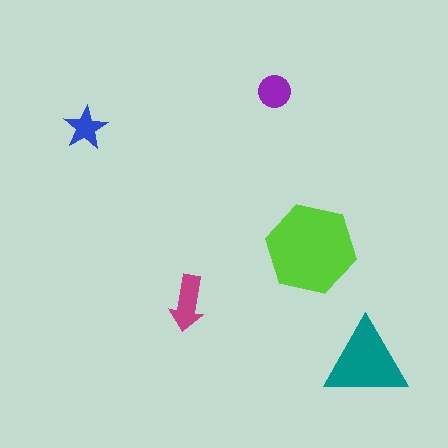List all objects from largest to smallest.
The lime hexagon, the teal triangle, the magenta arrow, the purple circle, the blue star.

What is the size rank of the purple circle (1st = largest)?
4th.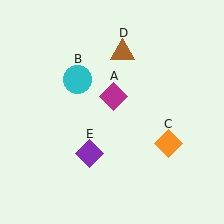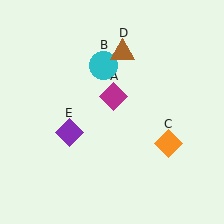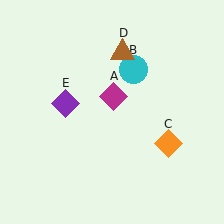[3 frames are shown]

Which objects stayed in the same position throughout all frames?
Magenta diamond (object A) and orange diamond (object C) and brown triangle (object D) remained stationary.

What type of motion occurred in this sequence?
The cyan circle (object B), purple diamond (object E) rotated clockwise around the center of the scene.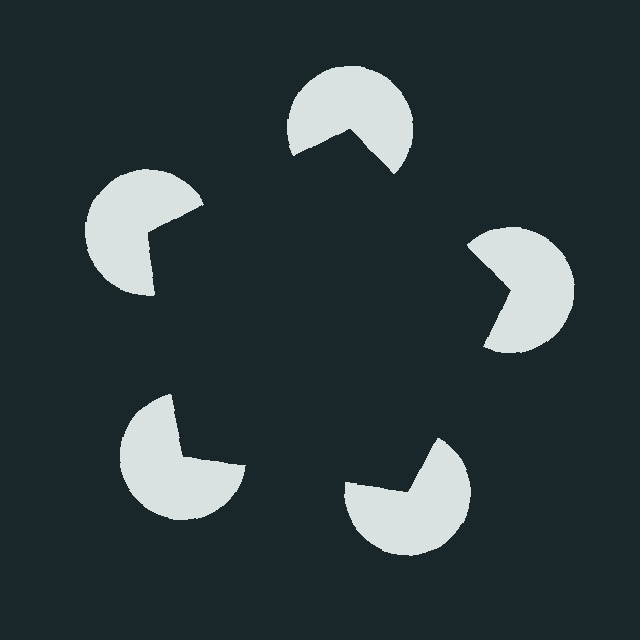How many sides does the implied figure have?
5 sides.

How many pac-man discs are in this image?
There are 5 — one at each vertex of the illusory pentagon.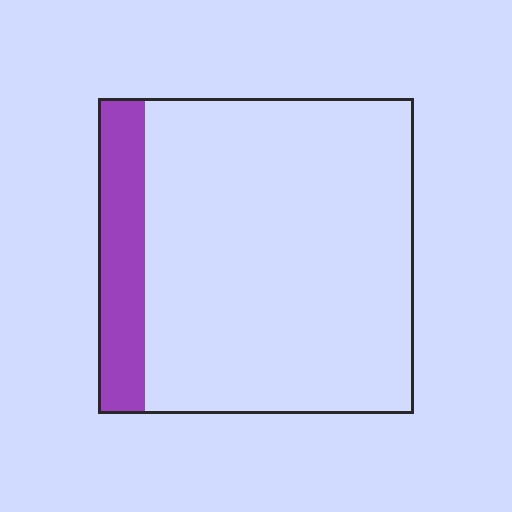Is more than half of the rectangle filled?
No.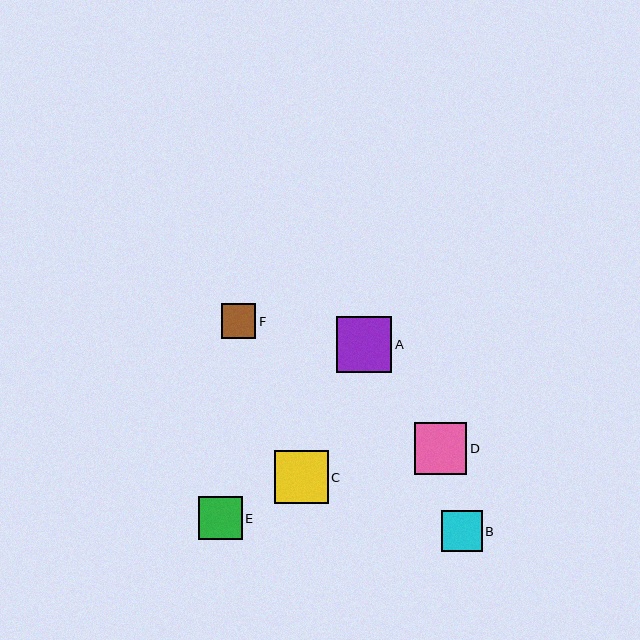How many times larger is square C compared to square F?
Square C is approximately 1.6 times the size of square F.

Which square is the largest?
Square A is the largest with a size of approximately 55 pixels.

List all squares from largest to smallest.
From largest to smallest: A, C, D, E, B, F.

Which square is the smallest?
Square F is the smallest with a size of approximately 35 pixels.